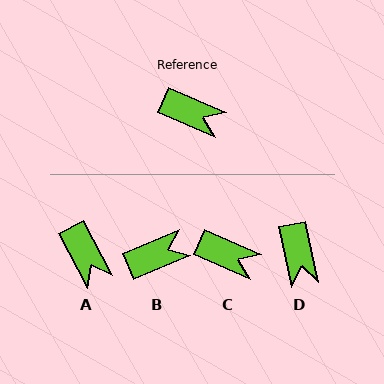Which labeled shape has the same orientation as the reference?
C.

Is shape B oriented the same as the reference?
No, it is off by about 46 degrees.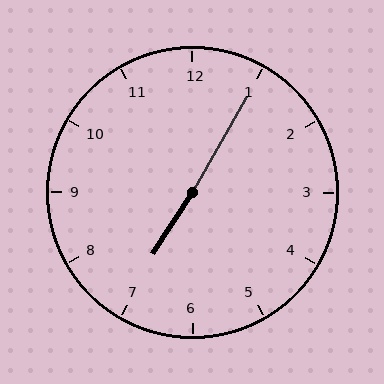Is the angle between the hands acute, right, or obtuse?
It is obtuse.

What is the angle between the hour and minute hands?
Approximately 178 degrees.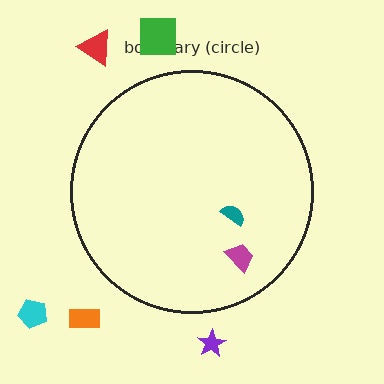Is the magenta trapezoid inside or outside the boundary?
Inside.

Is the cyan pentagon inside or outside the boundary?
Outside.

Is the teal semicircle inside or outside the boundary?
Inside.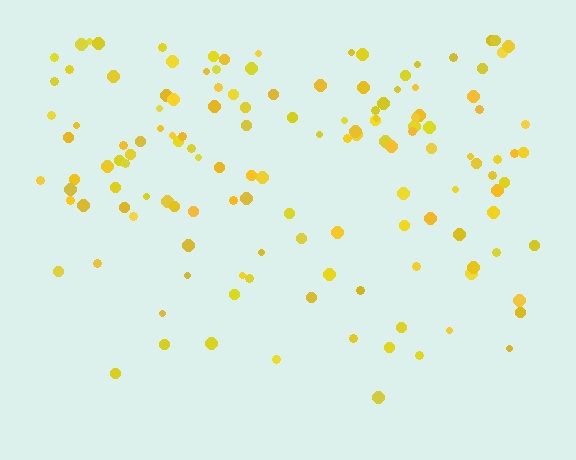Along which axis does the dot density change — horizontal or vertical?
Vertical.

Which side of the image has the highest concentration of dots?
The top.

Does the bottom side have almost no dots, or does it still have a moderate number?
Still a moderate number, just noticeably fewer than the top.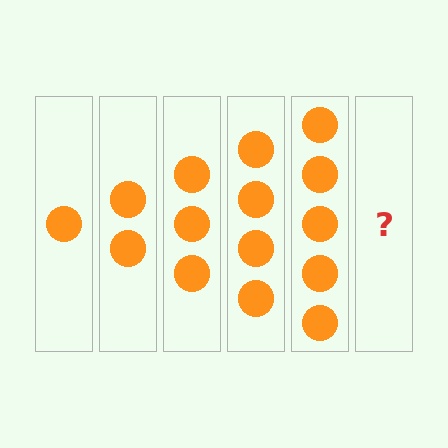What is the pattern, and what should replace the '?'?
The pattern is that each step adds one more circle. The '?' should be 6 circles.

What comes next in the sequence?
The next element should be 6 circles.